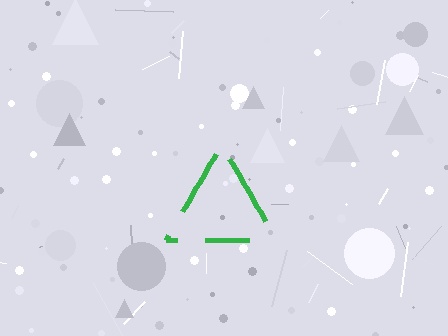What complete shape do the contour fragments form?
The contour fragments form a triangle.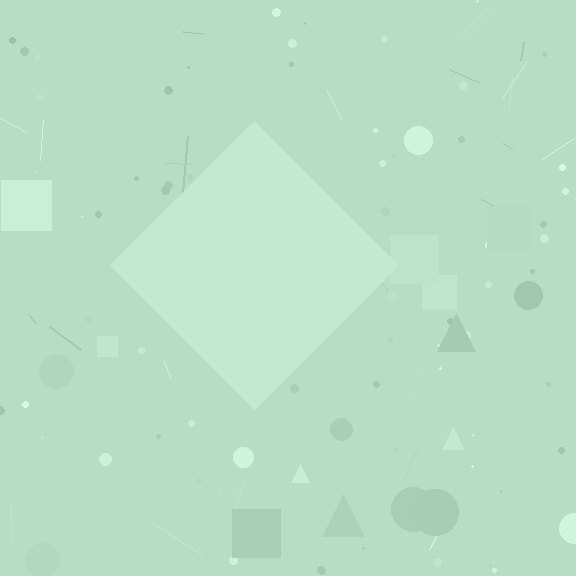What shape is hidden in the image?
A diamond is hidden in the image.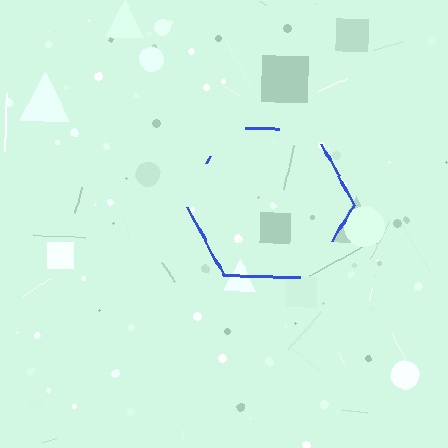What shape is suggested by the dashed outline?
The dashed outline suggests a hexagon.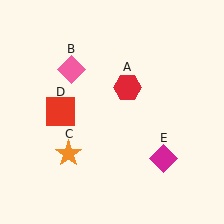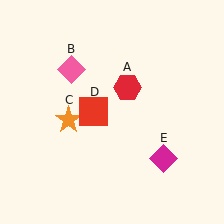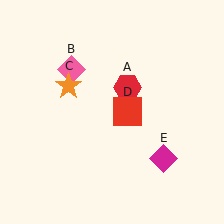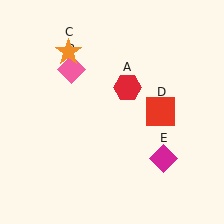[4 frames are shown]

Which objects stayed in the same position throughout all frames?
Red hexagon (object A) and pink diamond (object B) and magenta diamond (object E) remained stationary.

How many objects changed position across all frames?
2 objects changed position: orange star (object C), red square (object D).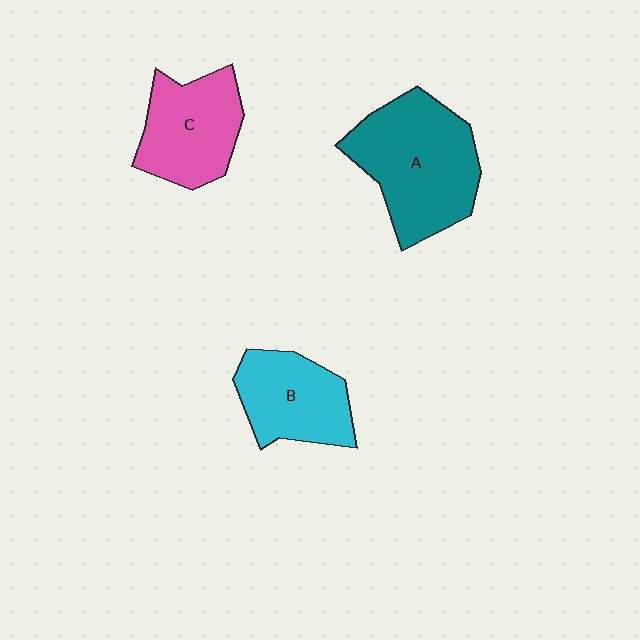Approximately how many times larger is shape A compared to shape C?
Approximately 1.4 times.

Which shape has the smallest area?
Shape B (cyan).